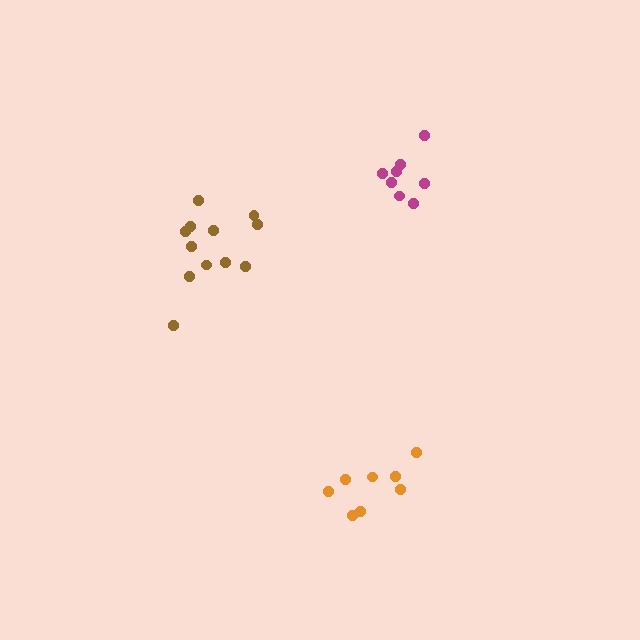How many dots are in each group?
Group 1: 8 dots, Group 2: 8 dots, Group 3: 12 dots (28 total).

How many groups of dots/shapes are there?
There are 3 groups.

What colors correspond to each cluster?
The clusters are colored: orange, magenta, brown.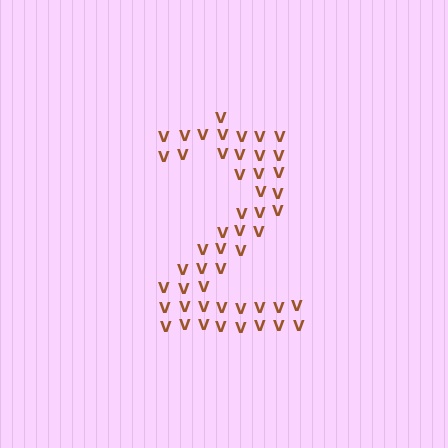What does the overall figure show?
The overall figure shows the digit 2.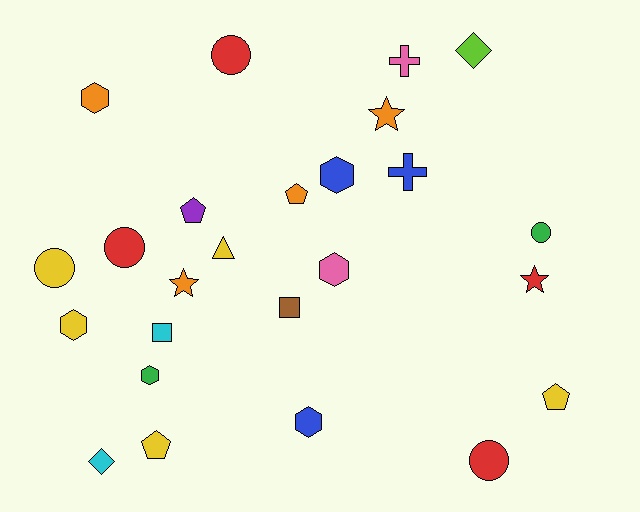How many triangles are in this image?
There is 1 triangle.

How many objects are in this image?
There are 25 objects.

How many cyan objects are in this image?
There are 2 cyan objects.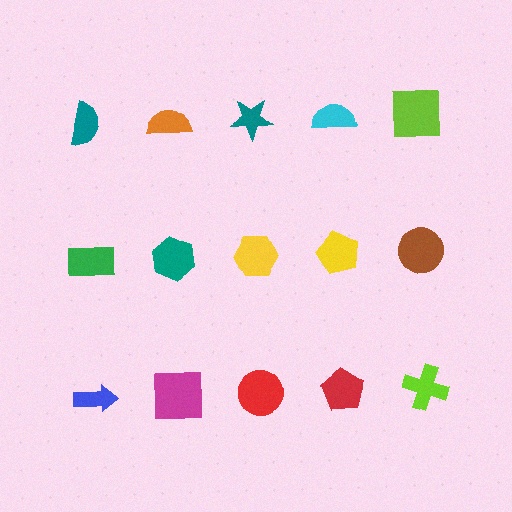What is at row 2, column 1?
A green rectangle.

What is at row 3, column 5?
A lime cross.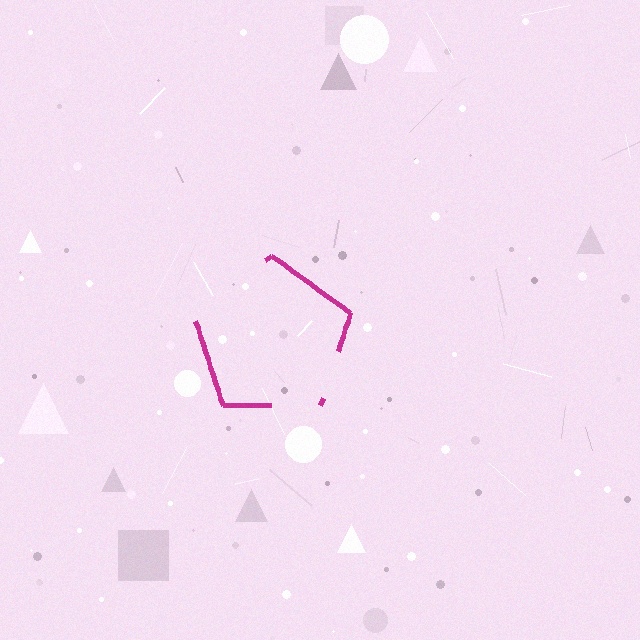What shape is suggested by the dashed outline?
The dashed outline suggests a pentagon.